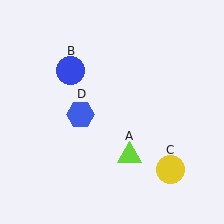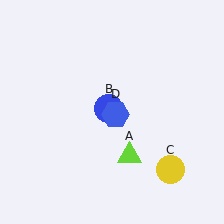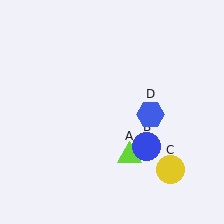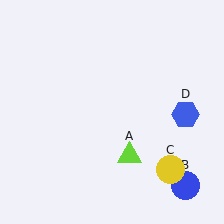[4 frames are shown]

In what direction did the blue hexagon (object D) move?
The blue hexagon (object D) moved right.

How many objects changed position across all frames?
2 objects changed position: blue circle (object B), blue hexagon (object D).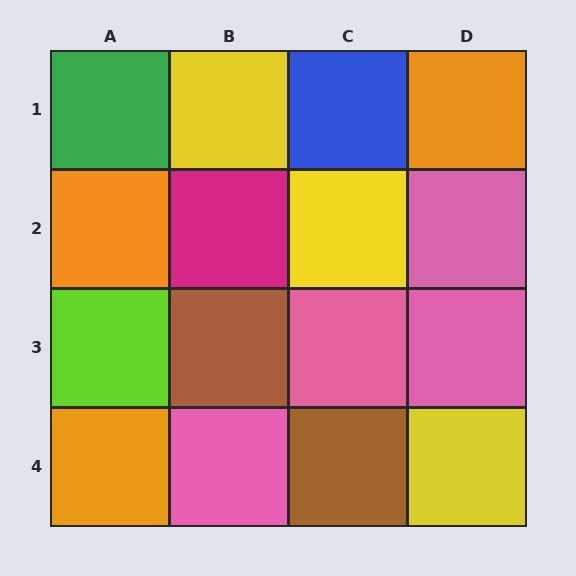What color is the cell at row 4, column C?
Brown.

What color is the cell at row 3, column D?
Pink.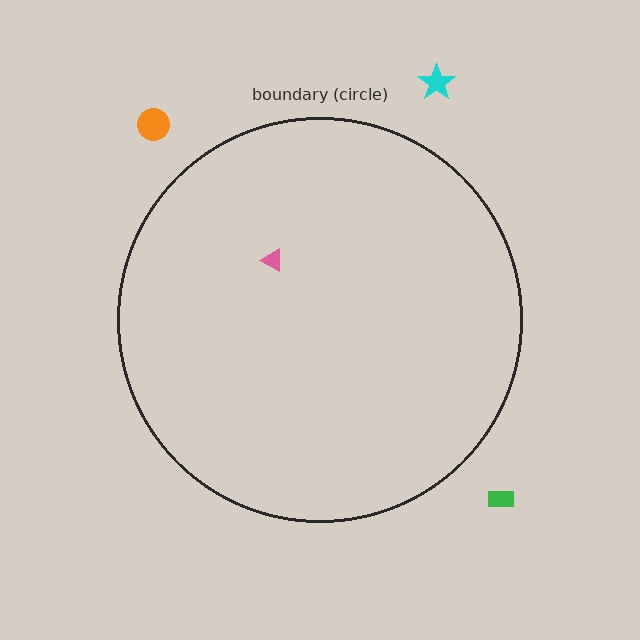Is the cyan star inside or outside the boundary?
Outside.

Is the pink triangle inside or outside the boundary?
Inside.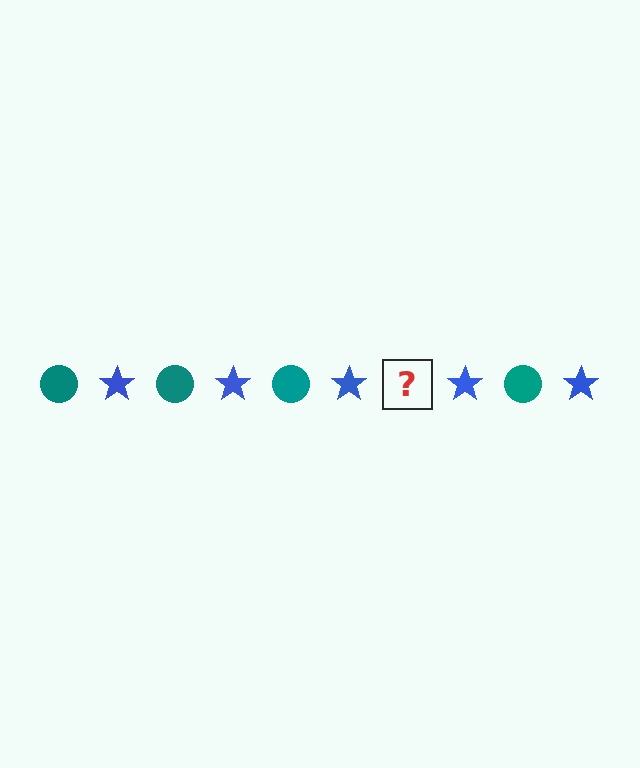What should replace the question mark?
The question mark should be replaced with a teal circle.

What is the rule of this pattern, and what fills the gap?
The rule is that the pattern alternates between teal circle and blue star. The gap should be filled with a teal circle.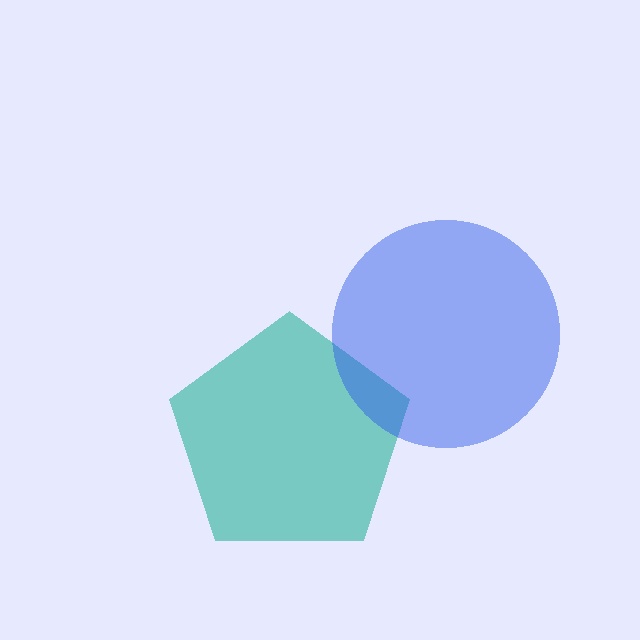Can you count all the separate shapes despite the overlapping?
Yes, there are 2 separate shapes.